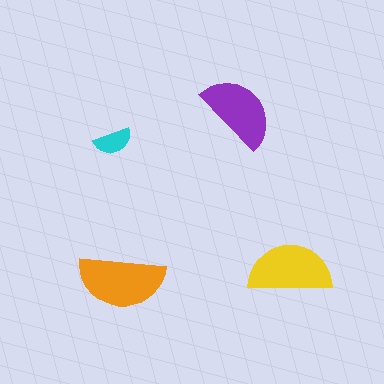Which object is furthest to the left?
The cyan semicircle is leftmost.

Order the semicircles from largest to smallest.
the orange one, the yellow one, the purple one, the cyan one.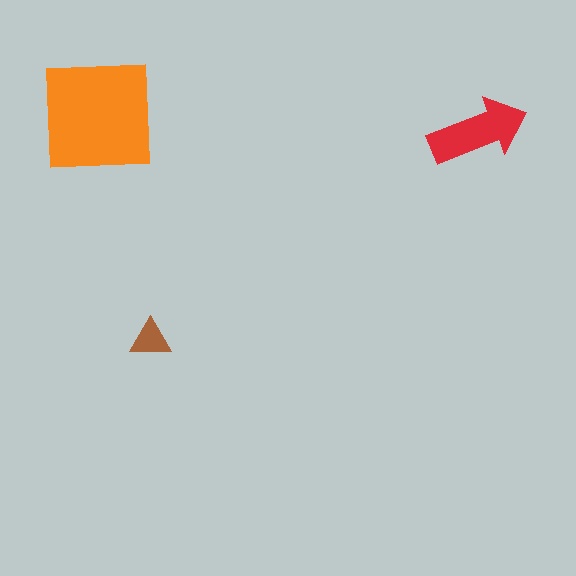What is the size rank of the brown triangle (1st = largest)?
3rd.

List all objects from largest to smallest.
The orange square, the red arrow, the brown triangle.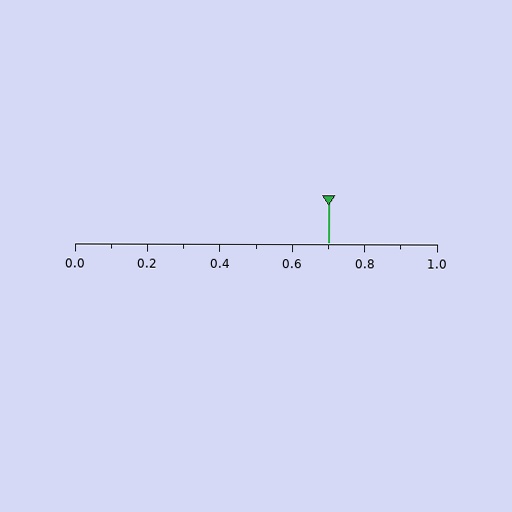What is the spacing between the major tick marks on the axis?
The major ticks are spaced 0.2 apart.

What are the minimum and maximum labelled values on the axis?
The axis runs from 0.0 to 1.0.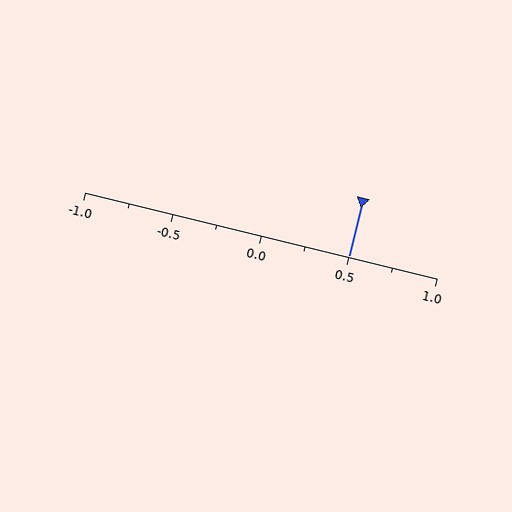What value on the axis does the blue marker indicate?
The marker indicates approximately 0.5.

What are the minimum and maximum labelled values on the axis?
The axis runs from -1.0 to 1.0.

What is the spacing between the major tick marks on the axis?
The major ticks are spaced 0.5 apart.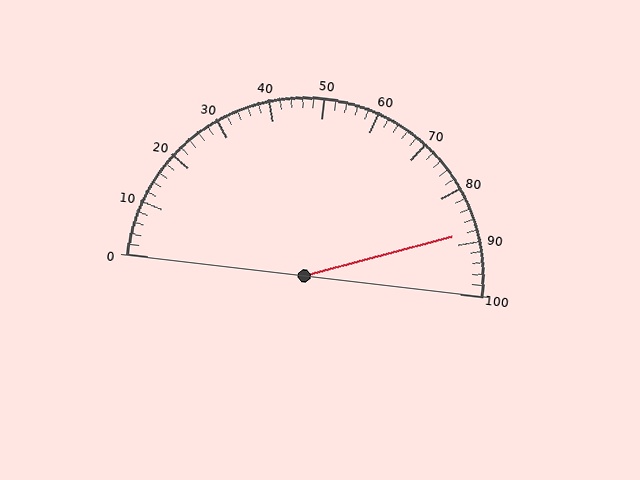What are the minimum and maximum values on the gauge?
The gauge ranges from 0 to 100.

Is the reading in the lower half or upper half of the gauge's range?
The reading is in the upper half of the range (0 to 100).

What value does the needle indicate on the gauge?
The needle indicates approximately 88.